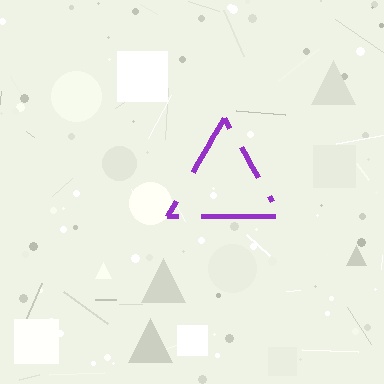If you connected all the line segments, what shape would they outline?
They would outline a triangle.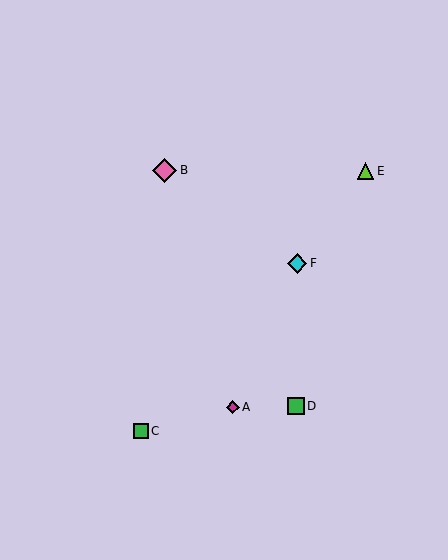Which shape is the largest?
The pink diamond (labeled B) is the largest.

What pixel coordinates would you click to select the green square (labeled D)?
Click at (296, 406) to select the green square D.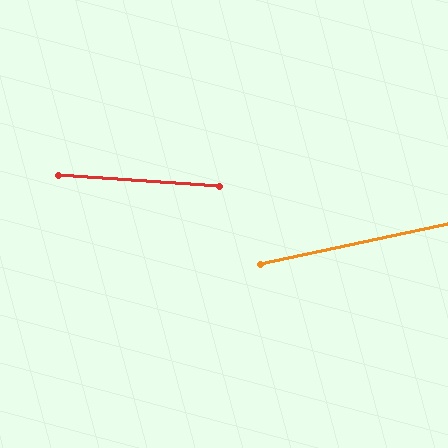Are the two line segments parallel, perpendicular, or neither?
Neither parallel nor perpendicular — they differ by about 16°.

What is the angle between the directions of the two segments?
Approximately 16 degrees.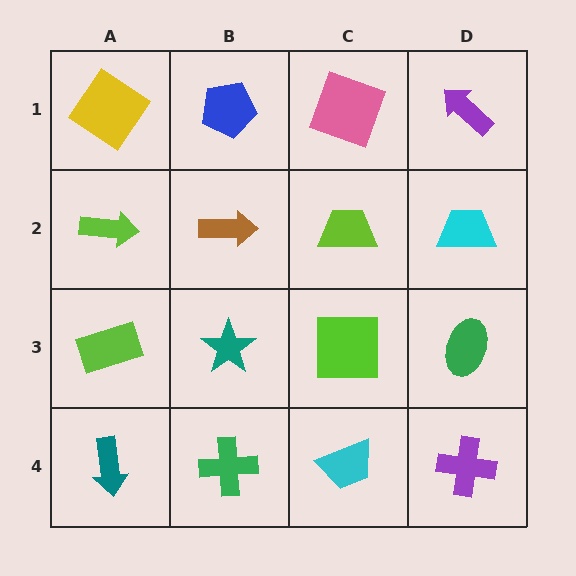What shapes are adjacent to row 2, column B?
A blue pentagon (row 1, column B), a teal star (row 3, column B), a lime arrow (row 2, column A), a lime trapezoid (row 2, column C).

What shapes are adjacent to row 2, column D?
A purple arrow (row 1, column D), a green ellipse (row 3, column D), a lime trapezoid (row 2, column C).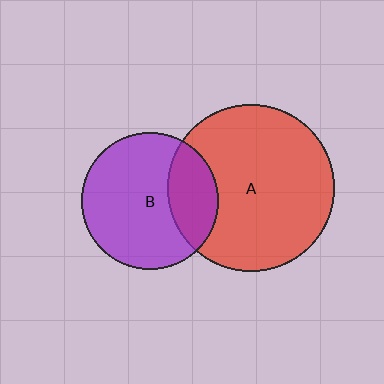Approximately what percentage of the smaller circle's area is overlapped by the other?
Approximately 25%.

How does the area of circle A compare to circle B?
Approximately 1.5 times.